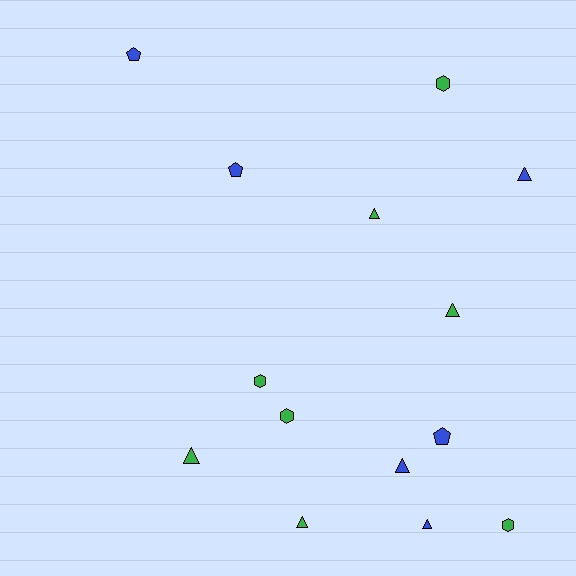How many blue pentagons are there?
There are 3 blue pentagons.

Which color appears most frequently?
Green, with 8 objects.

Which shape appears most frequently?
Triangle, with 7 objects.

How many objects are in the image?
There are 14 objects.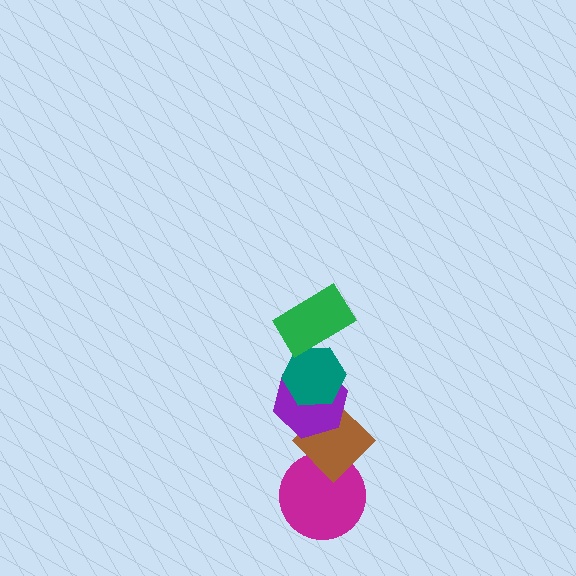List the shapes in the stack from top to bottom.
From top to bottom: the green rectangle, the teal hexagon, the purple hexagon, the brown diamond, the magenta circle.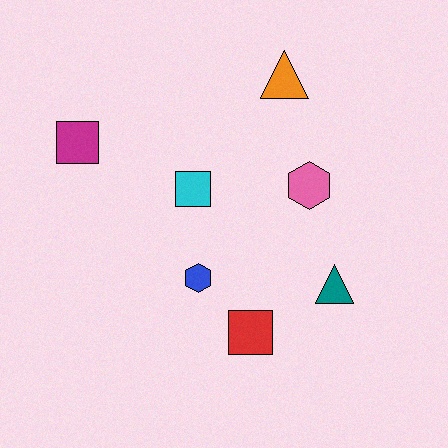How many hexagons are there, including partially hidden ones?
There are 2 hexagons.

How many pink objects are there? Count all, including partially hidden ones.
There is 1 pink object.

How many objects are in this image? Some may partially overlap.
There are 7 objects.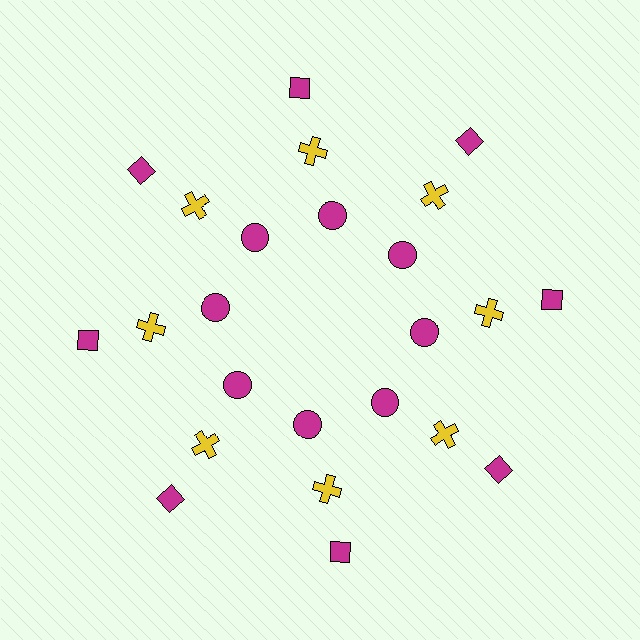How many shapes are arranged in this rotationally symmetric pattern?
There are 24 shapes, arranged in 8 groups of 3.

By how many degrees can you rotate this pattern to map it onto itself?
The pattern maps onto itself every 45 degrees of rotation.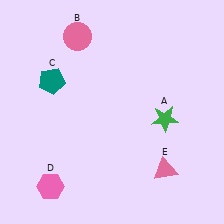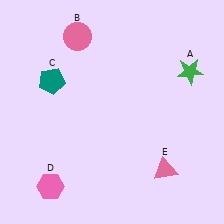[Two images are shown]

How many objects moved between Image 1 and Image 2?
1 object moved between the two images.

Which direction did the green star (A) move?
The green star (A) moved up.